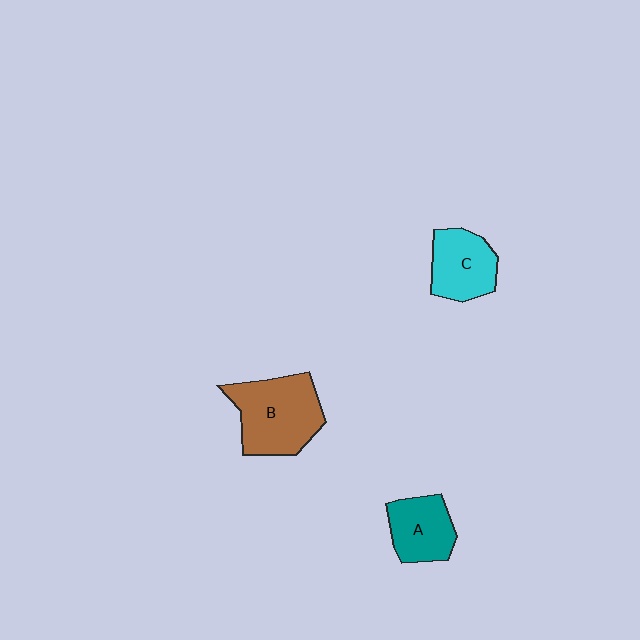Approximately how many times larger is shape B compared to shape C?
Approximately 1.5 times.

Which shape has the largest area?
Shape B (brown).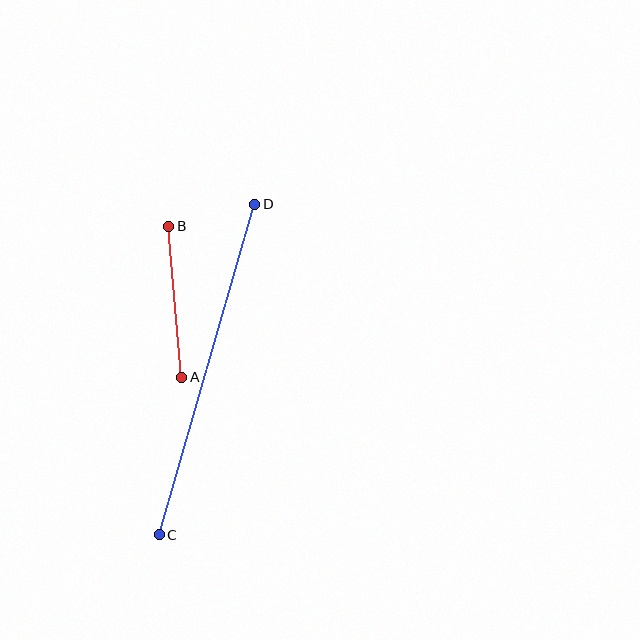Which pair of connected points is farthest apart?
Points C and D are farthest apart.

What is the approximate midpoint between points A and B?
The midpoint is at approximately (175, 302) pixels.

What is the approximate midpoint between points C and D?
The midpoint is at approximately (207, 369) pixels.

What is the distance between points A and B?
The distance is approximately 152 pixels.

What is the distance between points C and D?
The distance is approximately 344 pixels.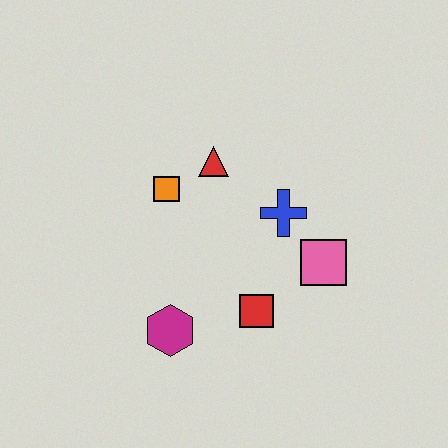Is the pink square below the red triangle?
Yes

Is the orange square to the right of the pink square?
No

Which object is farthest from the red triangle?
The magenta hexagon is farthest from the red triangle.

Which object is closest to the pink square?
The blue cross is closest to the pink square.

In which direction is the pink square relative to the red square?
The pink square is to the right of the red square.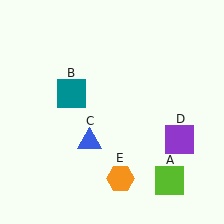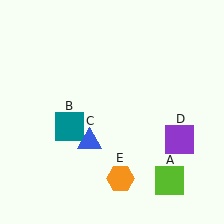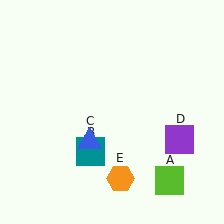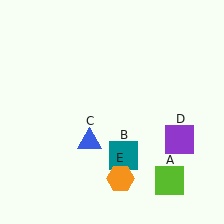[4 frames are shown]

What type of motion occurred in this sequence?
The teal square (object B) rotated counterclockwise around the center of the scene.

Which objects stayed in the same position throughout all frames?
Lime square (object A) and blue triangle (object C) and purple square (object D) and orange hexagon (object E) remained stationary.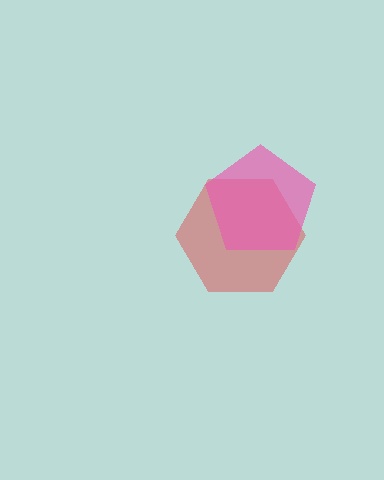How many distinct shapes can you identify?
There are 2 distinct shapes: a red hexagon, a pink pentagon.